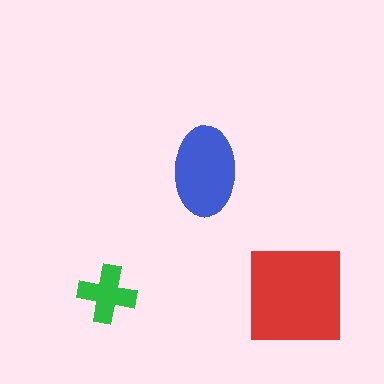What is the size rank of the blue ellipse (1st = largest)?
2nd.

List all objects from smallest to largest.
The green cross, the blue ellipse, the red square.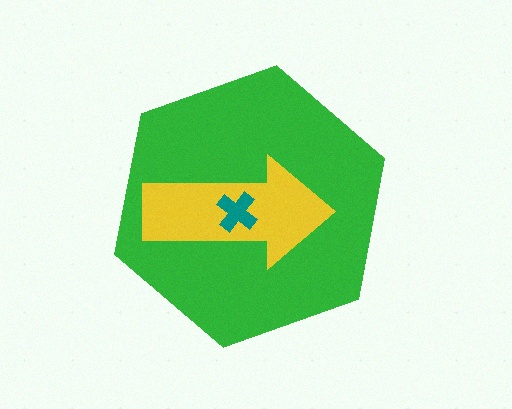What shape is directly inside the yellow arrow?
The teal cross.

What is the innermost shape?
The teal cross.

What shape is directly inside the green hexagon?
The yellow arrow.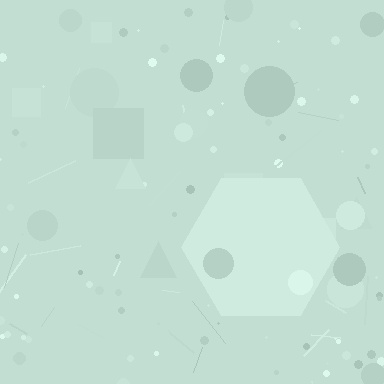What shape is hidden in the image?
A hexagon is hidden in the image.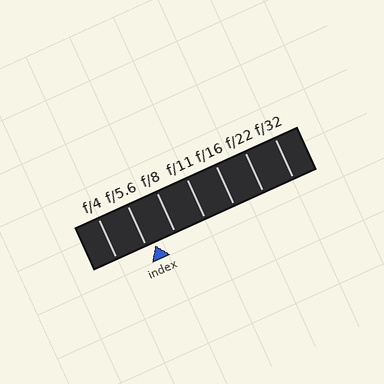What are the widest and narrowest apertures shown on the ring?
The widest aperture shown is f/4 and the narrowest is f/32.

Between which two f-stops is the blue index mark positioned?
The index mark is between f/5.6 and f/8.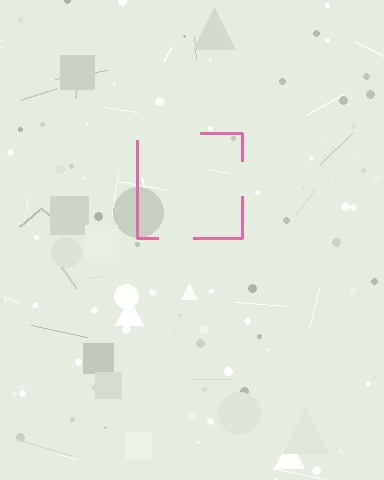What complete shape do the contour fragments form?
The contour fragments form a square.